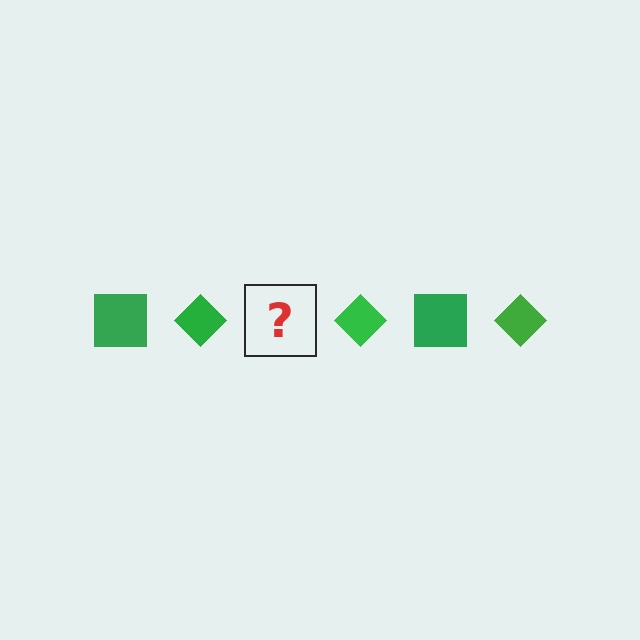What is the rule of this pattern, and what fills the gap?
The rule is that the pattern cycles through square, diamond shapes in green. The gap should be filled with a green square.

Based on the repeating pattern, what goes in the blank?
The blank should be a green square.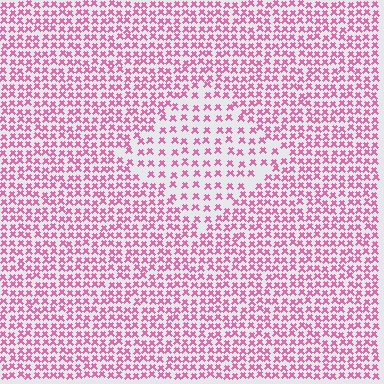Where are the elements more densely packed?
The elements are more densely packed outside the diamond boundary.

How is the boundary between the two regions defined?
The boundary is defined by a change in element density (approximately 1.8x ratio). All elements are the same color, size, and shape.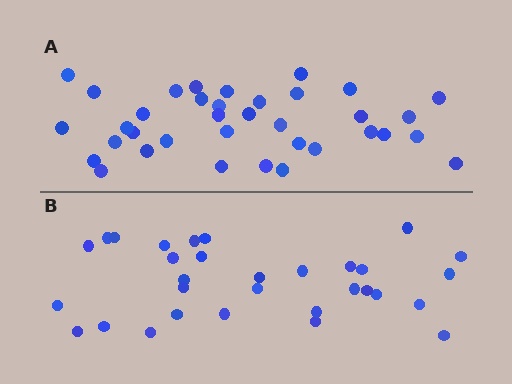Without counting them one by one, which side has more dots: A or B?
Region A (the top region) has more dots.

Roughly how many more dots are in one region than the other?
Region A has about 5 more dots than region B.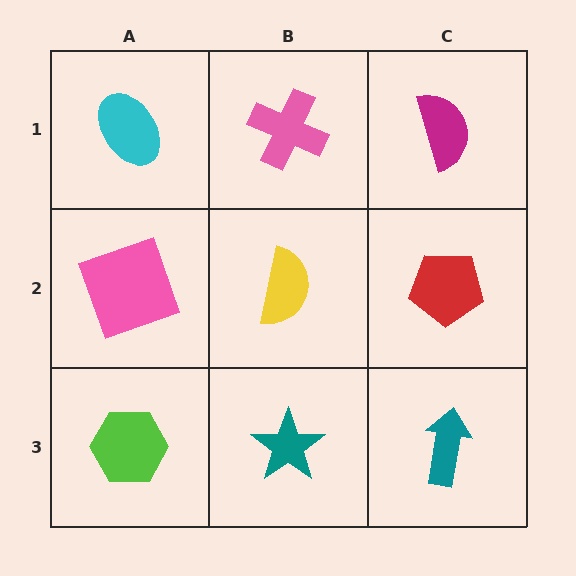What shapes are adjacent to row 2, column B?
A pink cross (row 1, column B), a teal star (row 3, column B), a pink square (row 2, column A), a red pentagon (row 2, column C).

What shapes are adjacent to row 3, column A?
A pink square (row 2, column A), a teal star (row 3, column B).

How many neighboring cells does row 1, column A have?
2.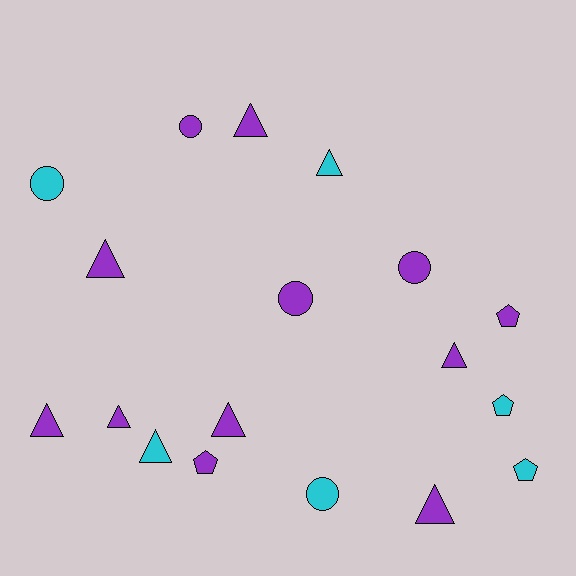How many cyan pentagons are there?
There are 2 cyan pentagons.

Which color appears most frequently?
Purple, with 12 objects.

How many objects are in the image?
There are 18 objects.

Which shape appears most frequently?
Triangle, with 9 objects.